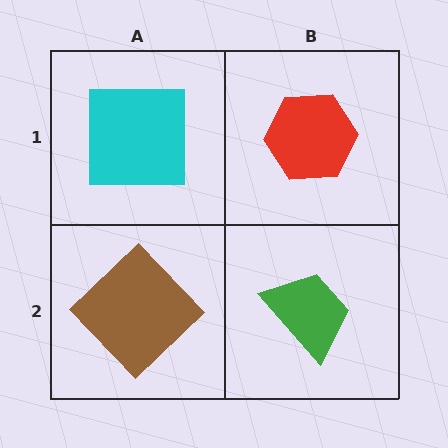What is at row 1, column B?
A red hexagon.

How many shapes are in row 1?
2 shapes.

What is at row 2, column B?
A green trapezoid.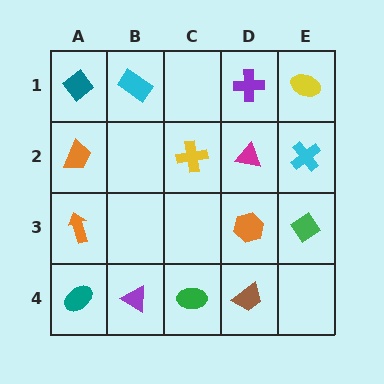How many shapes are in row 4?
4 shapes.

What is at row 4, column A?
A teal ellipse.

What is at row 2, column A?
An orange trapezoid.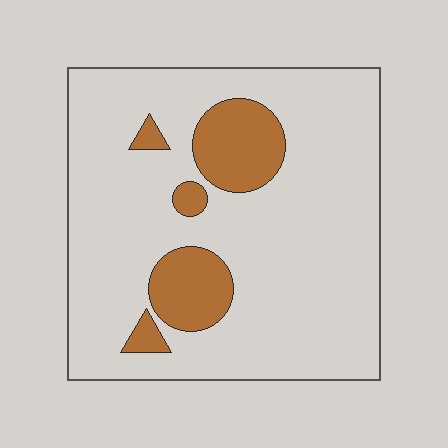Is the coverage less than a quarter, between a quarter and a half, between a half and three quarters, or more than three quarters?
Less than a quarter.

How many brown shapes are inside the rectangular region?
5.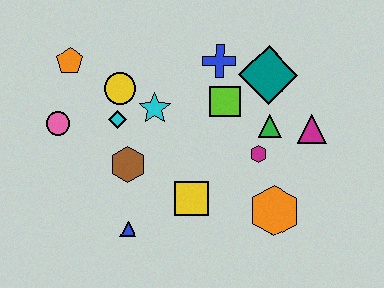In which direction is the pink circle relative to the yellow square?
The pink circle is to the left of the yellow square.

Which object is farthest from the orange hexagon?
The orange pentagon is farthest from the orange hexagon.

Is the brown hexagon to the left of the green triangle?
Yes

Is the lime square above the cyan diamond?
Yes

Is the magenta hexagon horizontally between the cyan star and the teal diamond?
Yes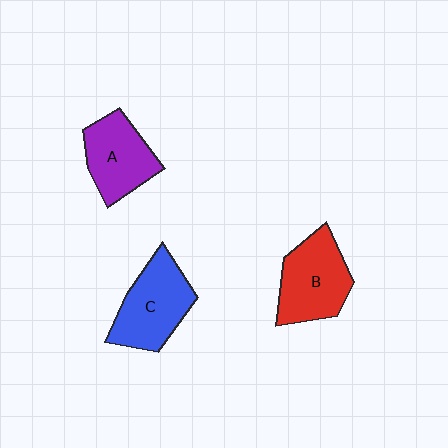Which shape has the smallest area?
Shape A (purple).